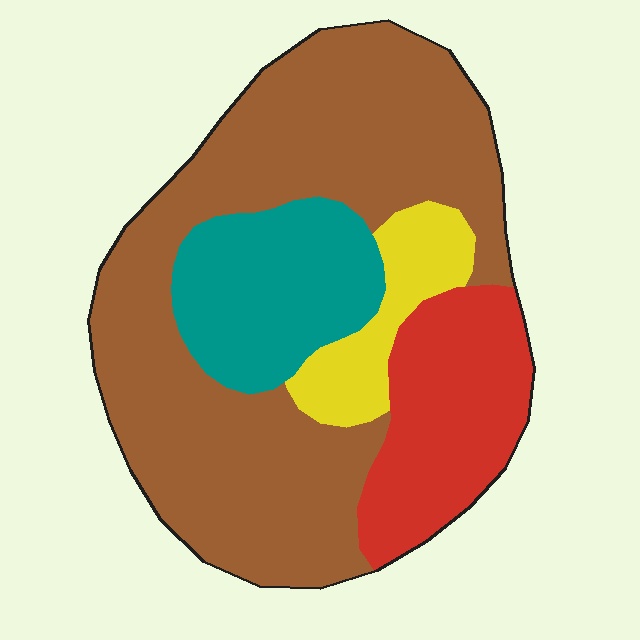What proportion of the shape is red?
Red covers about 20% of the shape.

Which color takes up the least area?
Yellow, at roughly 10%.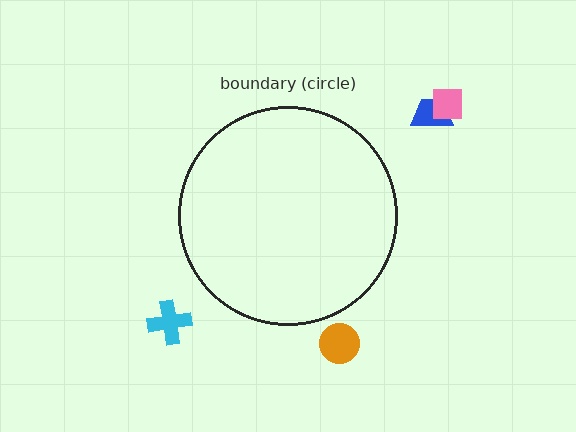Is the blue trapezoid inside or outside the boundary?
Outside.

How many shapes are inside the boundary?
0 inside, 4 outside.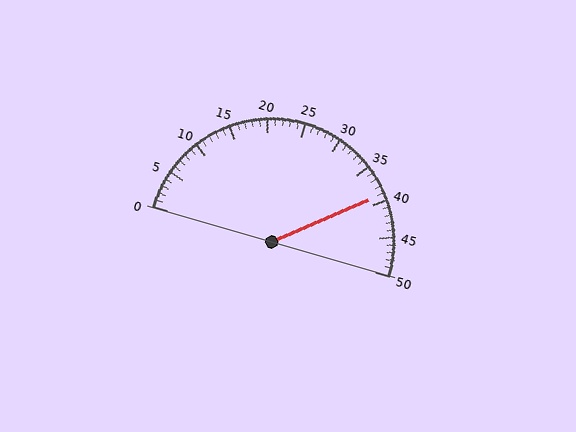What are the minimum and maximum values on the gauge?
The gauge ranges from 0 to 50.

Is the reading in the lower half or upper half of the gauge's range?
The reading is in the upper half of the range (0 to 50).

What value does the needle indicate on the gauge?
The needle indicates approximately 39.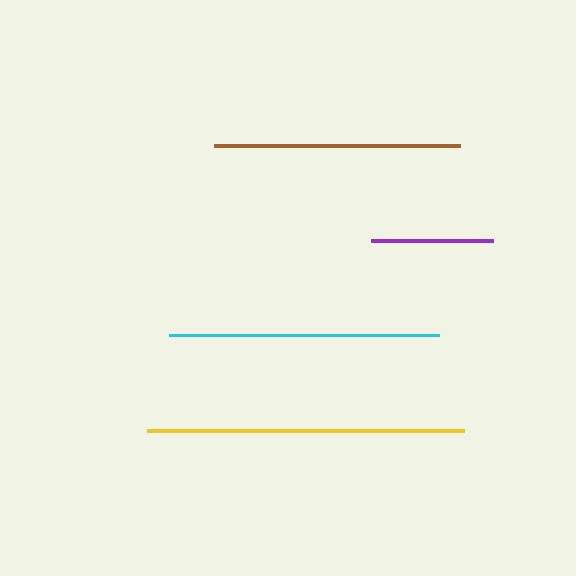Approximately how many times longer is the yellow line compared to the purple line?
The yellow line is approximately 2.6 times the length of the purple line.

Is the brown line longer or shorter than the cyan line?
The cyan line is longer than the brown line.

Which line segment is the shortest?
The purple line is the shortest at approximately 123 pixels.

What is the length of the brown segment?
The brown segment is approximately 246 pixels long.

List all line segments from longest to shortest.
From longest to shortest: yellow, cyan, brown, purple.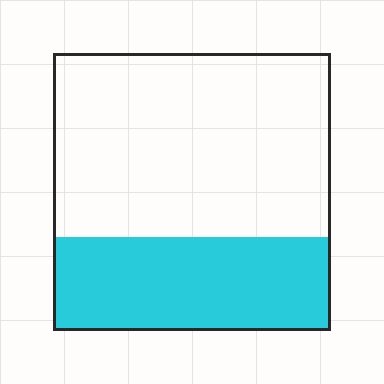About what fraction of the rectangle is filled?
About one third (1/3).